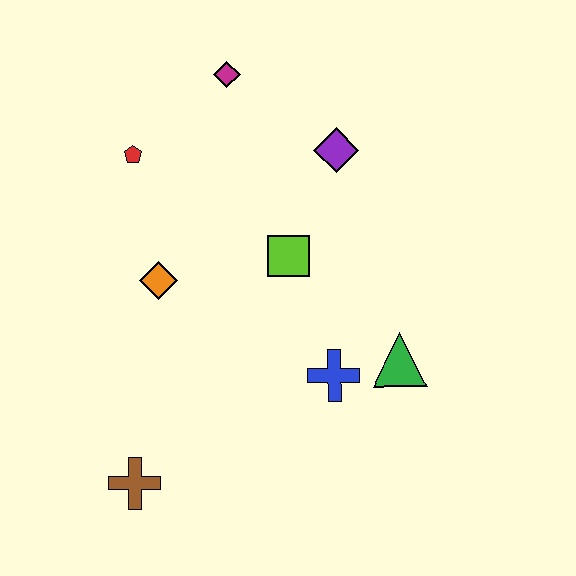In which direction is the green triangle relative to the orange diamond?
The green triangle is to the right of the orange diamond.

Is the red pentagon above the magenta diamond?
No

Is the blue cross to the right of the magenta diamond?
Yes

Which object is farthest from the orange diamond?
The green triangle is farthest from the orange diamond.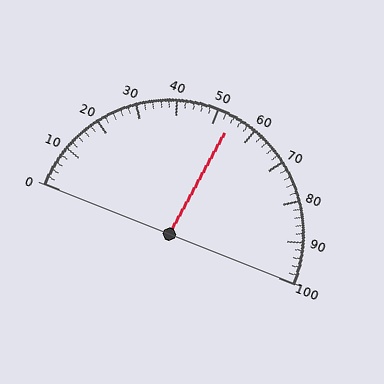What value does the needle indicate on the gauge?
The needle indicates approximately 54.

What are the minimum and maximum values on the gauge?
The gauge ranges from 0 to 100.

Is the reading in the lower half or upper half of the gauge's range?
The reading is in the upper half of the range (0 to 100).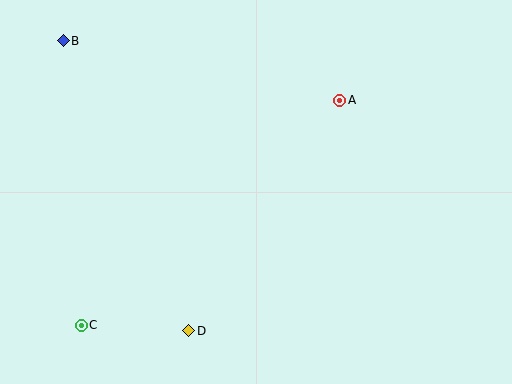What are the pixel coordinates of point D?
Point D is at (189, 331).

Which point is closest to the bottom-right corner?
Point D is closest to the bottom-right corner.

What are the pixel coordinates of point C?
Point C is at (81, 325).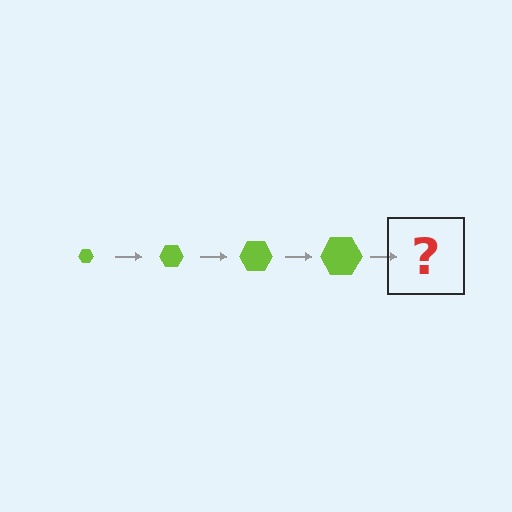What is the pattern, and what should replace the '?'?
The pattern is that the hexagon gets progressively larger each step. The '?' should be a lime hexagon, larger than the previous one.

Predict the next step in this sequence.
The next step is a lime hexagon, larger than the previous one.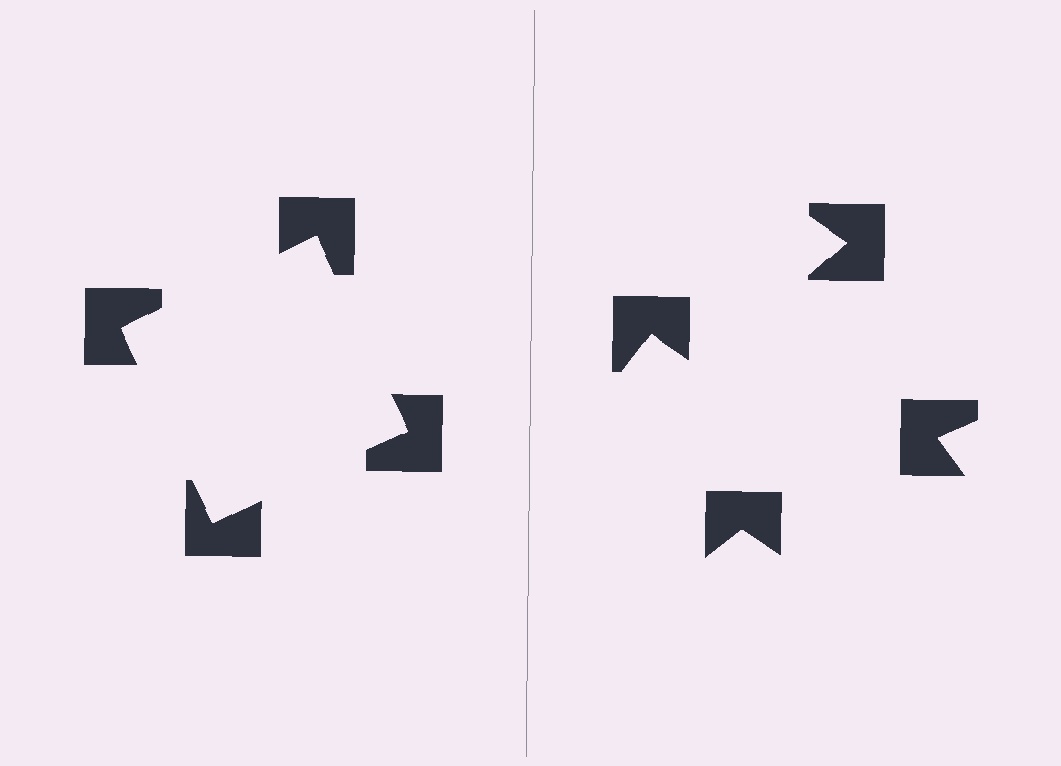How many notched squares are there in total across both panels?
8 — 4 on each side.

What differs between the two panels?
The notched squares are positioned identically on both sides; only the wedge orientations differ. On the left they align to a square; on the right they are misaligned.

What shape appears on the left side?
An illusory square.